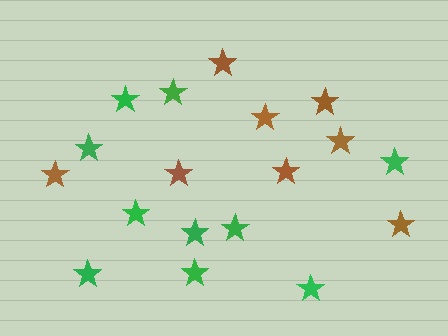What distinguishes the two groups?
There are 2 groups: one group of brown stars (8) and one group of green stars (10).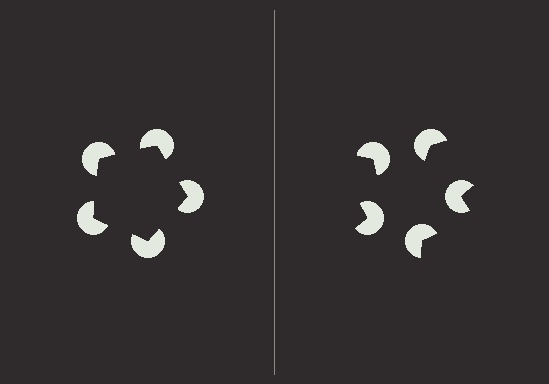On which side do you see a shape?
An illusory pentagon appears on the left side. On the right side the wedge cuts are rotated, so no coherent shape forms.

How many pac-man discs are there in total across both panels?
10 — 5 on each side.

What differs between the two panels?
The pac-man discs are positioned identically on both sides; only the wedge orientations differ. On the left they align to a pentagon; on the right they are misaligned.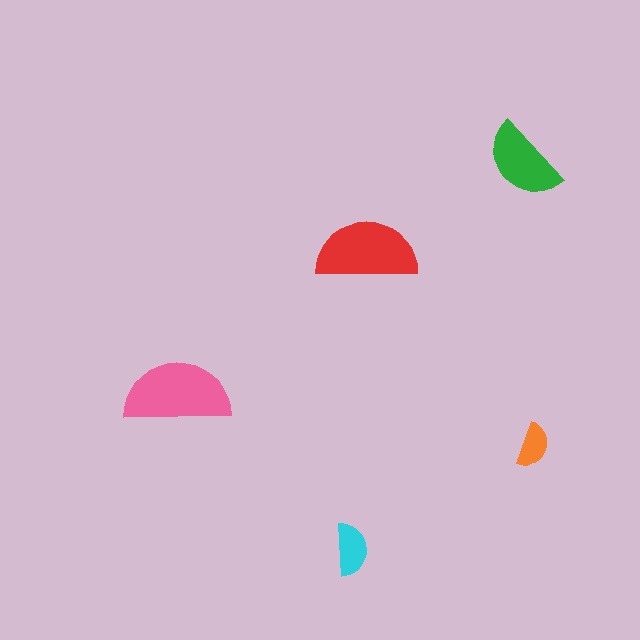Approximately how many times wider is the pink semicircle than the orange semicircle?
About 2.5 times wider.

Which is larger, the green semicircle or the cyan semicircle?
The green one.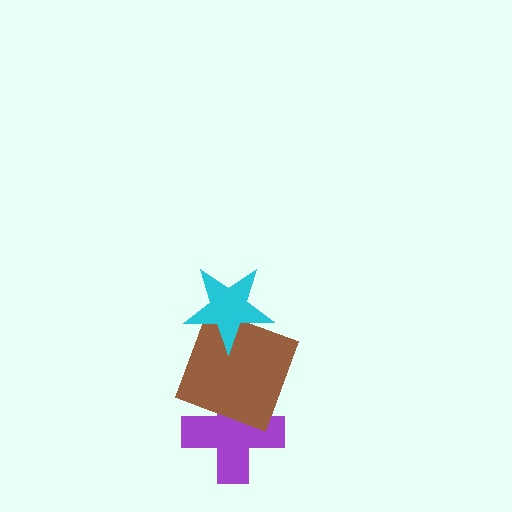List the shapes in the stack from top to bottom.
From top to bottom: the cyan star, the brown square, the purple cross.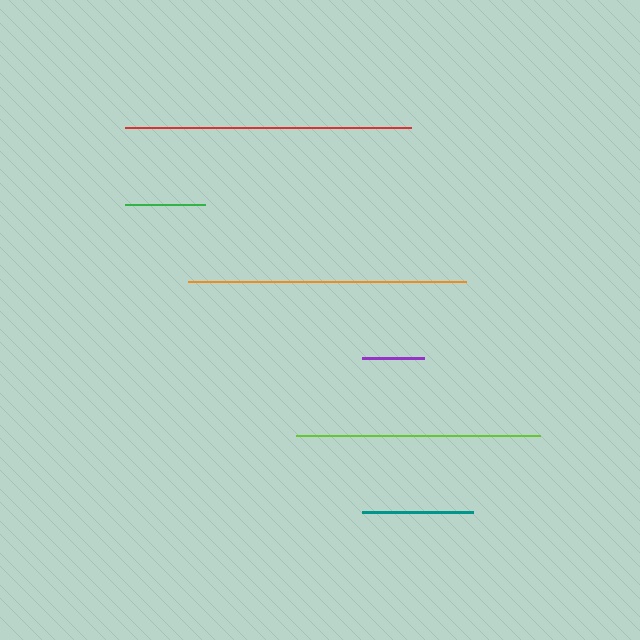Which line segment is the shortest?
The purple line is the shortest at approximately 62 pixels.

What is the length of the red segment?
The red segment is approximately 286 pixels long.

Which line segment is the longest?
The red line is the longest at approximately 286 pixels.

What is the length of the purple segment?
The purple segment is approximately 62 pixels long.